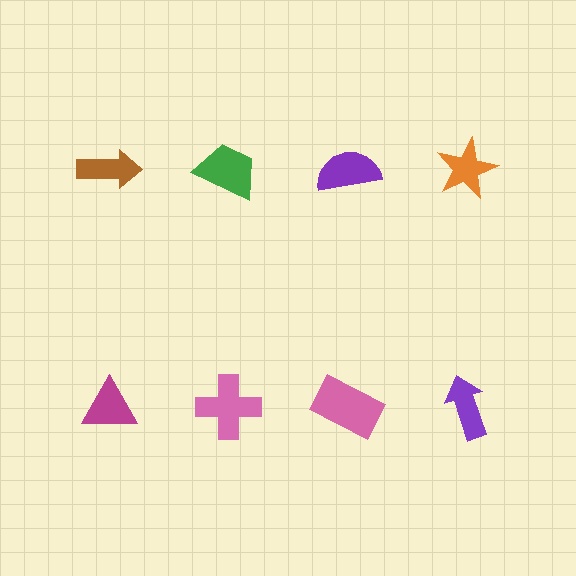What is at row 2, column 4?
A purple arrow.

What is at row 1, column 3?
A purple semicircle.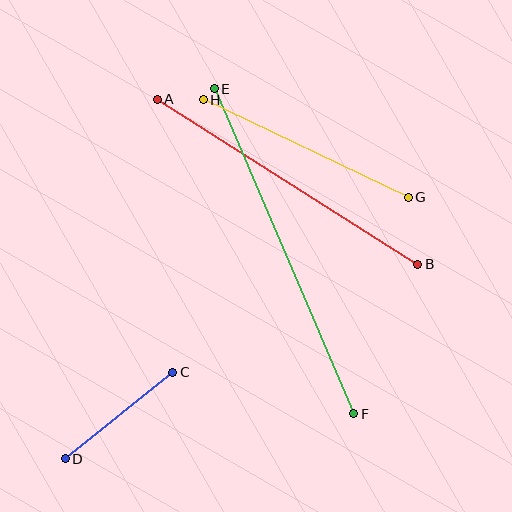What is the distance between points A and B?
The distance is approximately 308 pixels.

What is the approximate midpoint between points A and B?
The midpoint is at approximately (287, 182) pixels.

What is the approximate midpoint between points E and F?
The midpoint is at approximately (284, 251) pixels.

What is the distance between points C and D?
The distance is approximately 138 pixels.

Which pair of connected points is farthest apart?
Points E and F are farthest apart.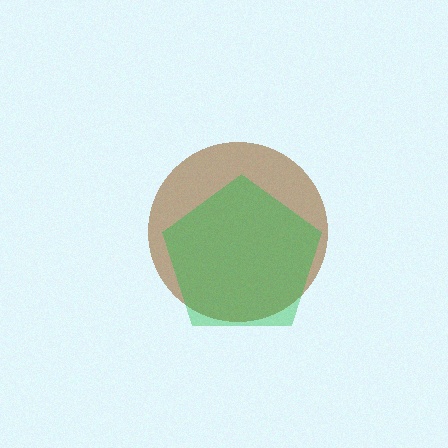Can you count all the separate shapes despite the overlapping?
Yes, there are 2 separate shapes.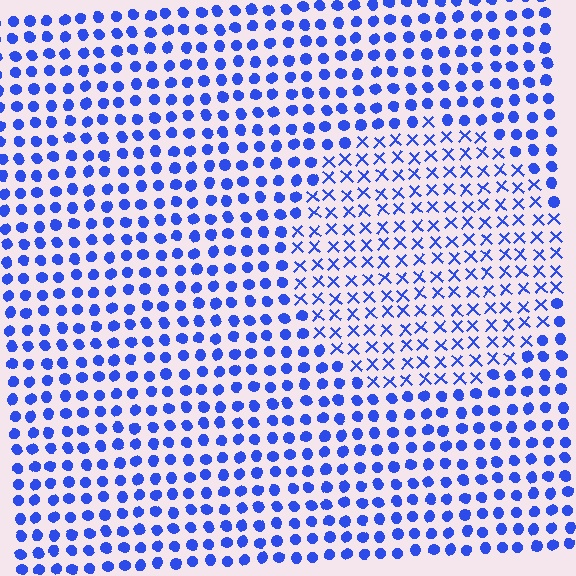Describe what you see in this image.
The image is filled with small blue elements arranged in a uniform grid. A circle-shaped region contains X marks, while the surrounding area contains circles. The boundary is defined purely by the change in element shape.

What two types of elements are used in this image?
The image uses X marks inside the circle region and circles outside it.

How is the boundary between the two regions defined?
The boundary is defined by a change in element shape: X marks inside vs. circles outside. All elements share the same color and spacing.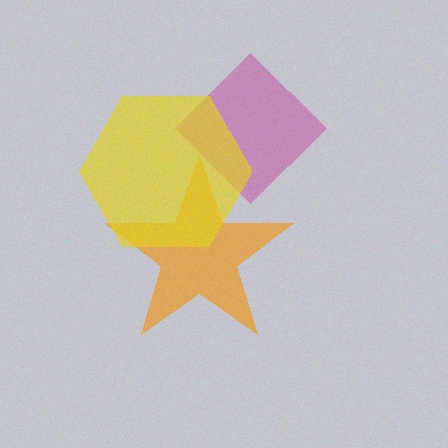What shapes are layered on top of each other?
The layered shapes are: a magenta diamond, an orange star, a yellow hexagon.